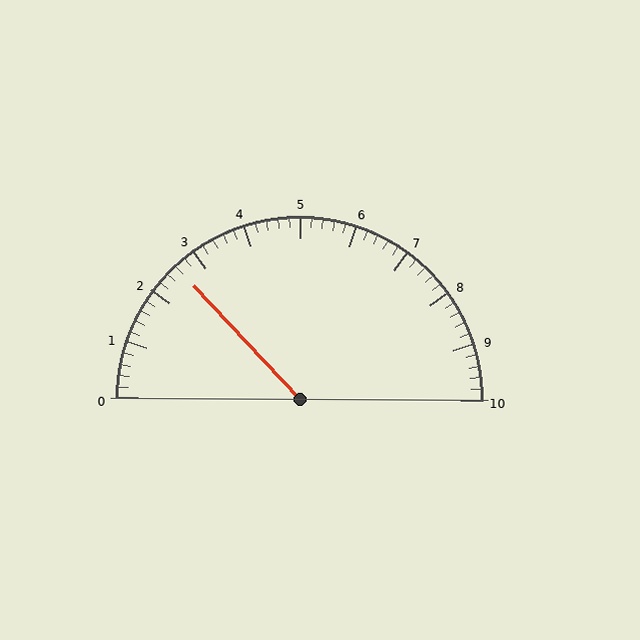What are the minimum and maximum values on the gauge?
The gauge ranges from 0 to 10.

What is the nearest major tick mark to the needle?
The nearest major tick mark is 3.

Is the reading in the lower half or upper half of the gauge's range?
The reading is in the lower half of the range (0 to 10).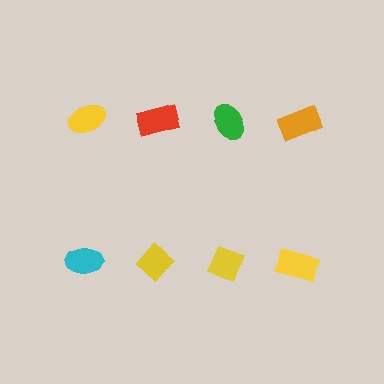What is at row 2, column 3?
A yellow diamond.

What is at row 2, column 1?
A cyan ellipse.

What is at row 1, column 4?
An orange rectangle.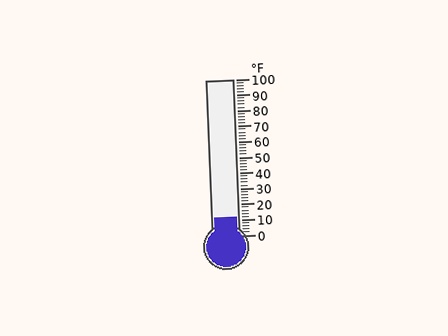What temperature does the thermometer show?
The thermometer shows approximately 12°F.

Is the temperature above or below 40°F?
The temperature is below 40°F.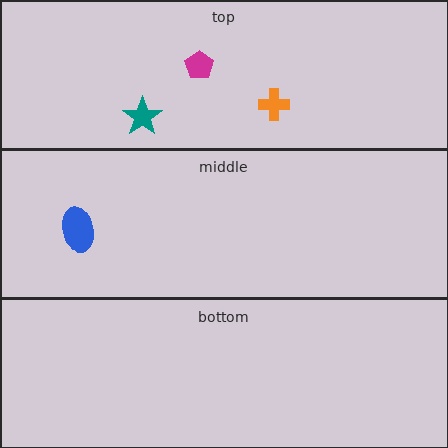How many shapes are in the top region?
3.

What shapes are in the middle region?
The blue ellipse.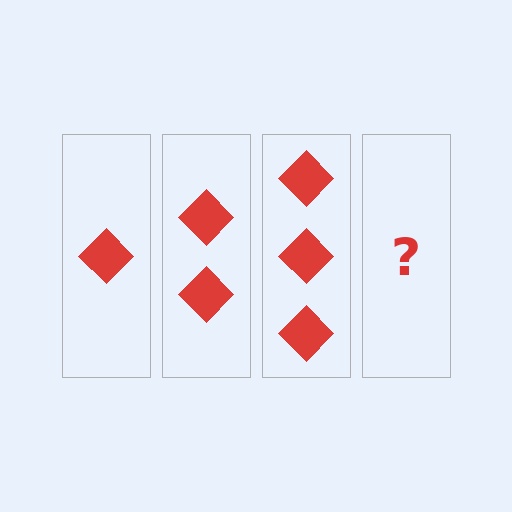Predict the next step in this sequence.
The next step is 4 diamonds.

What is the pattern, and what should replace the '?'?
The pattern is that each step adds one more diamond. The '?' should be 4 diamonds.